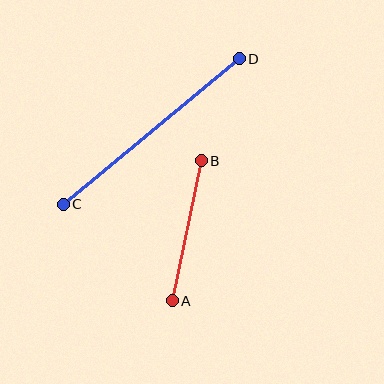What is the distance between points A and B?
The distance is approximately 143 pixels.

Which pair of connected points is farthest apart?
Points C and D are farthest apart.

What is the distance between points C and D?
The distance is approximately 228 pixels.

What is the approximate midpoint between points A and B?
The midpoint is at approximately (187, 231) pixels.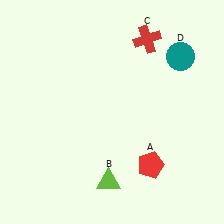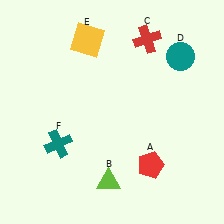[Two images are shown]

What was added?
A yellow square (E), a teal cross (F) were added in Image 2.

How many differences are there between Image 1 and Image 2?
There are 2 differences between the two images.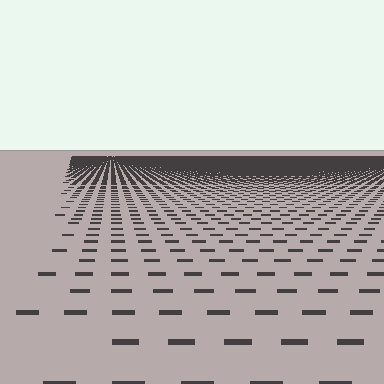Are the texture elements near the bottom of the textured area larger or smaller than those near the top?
Larger. Near the bottom, elements are closer to the viewer and appear at a bigger on-screen size.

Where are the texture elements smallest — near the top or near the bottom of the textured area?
Near the top.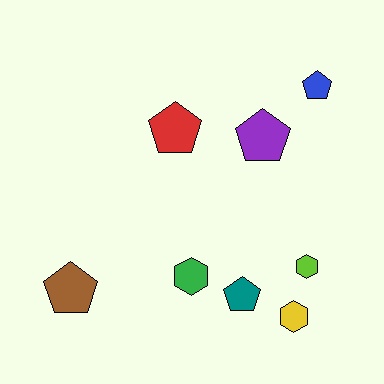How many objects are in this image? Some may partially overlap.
There are 8 objects.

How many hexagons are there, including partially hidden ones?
There are 3 hexagons.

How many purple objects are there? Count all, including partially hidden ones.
There is 1 purple object.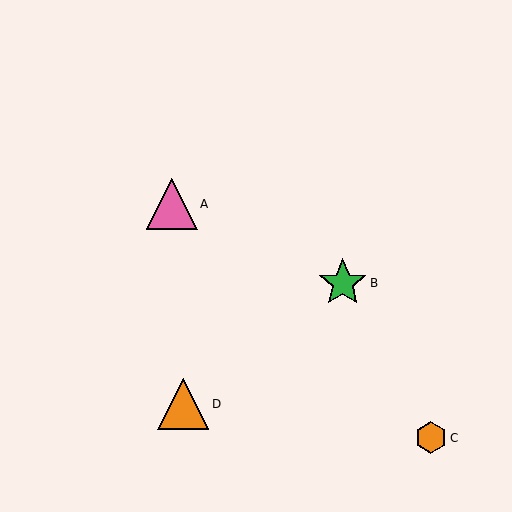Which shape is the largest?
The orange triangle (labeled D) is the largest.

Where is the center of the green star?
The center of the green star is at (343, 283).